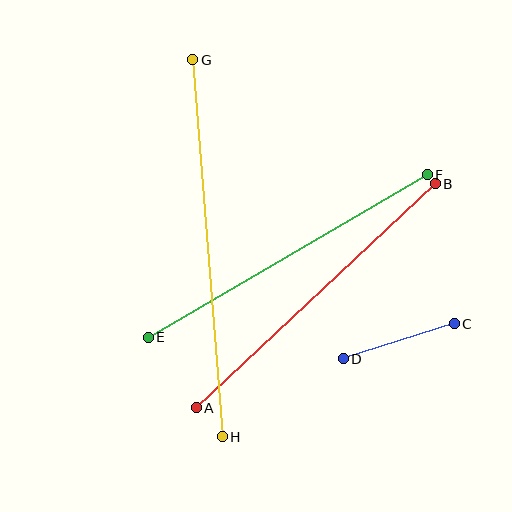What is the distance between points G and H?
The distance is approximately 378 pixels.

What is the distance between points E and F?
The distance is approximately 323 pixels.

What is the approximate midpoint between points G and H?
The midpoint is at approximately (207, 248) pixels.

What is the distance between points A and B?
The distance is approximately 328 pixels.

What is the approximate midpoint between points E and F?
The midpoint is at approximately (288, 256) pixels.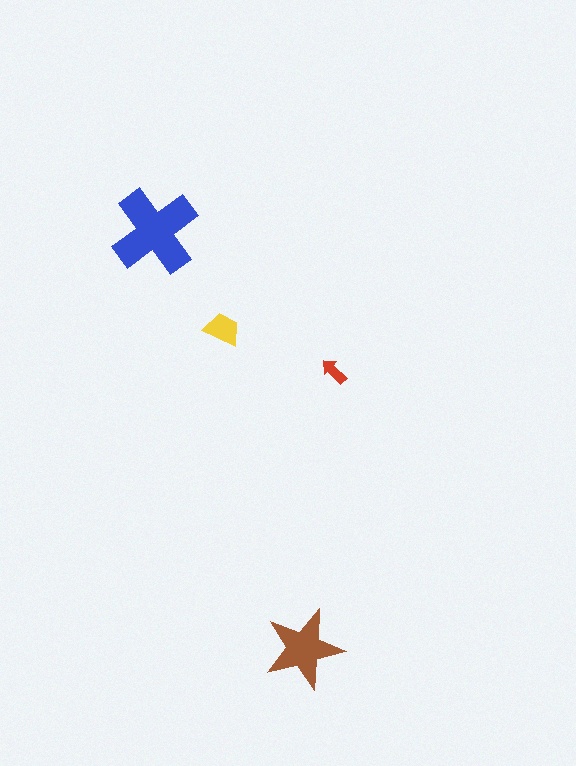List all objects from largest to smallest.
The blue cross, the brown star, the yellow trapezoid, the red arrow.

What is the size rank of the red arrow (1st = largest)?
4th.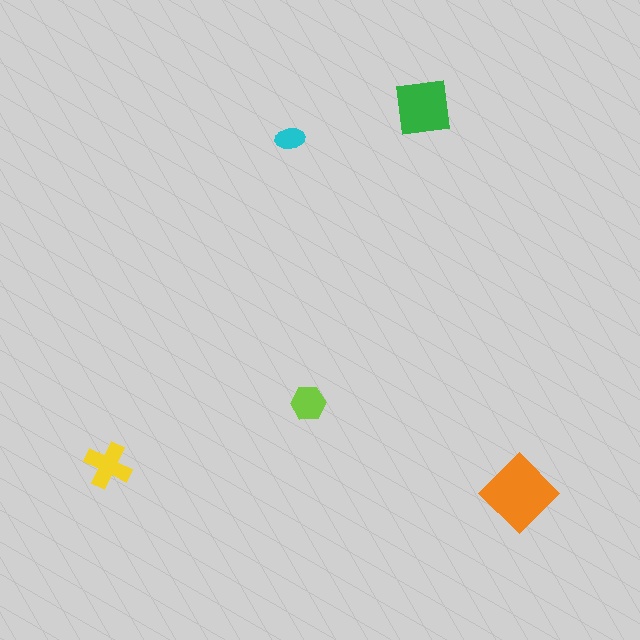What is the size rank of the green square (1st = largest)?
2nd.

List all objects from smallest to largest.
The cyan ellipse, the lime hexagon, the yellow cross, the green square, the orange diamond.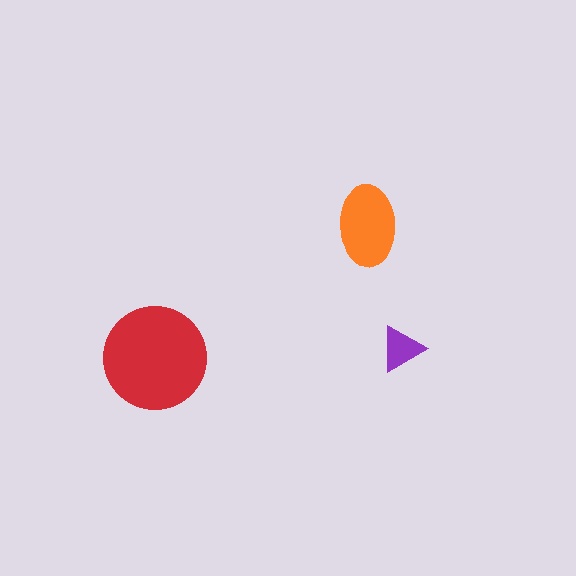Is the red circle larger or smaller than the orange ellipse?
Larger.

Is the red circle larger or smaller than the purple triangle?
Larger.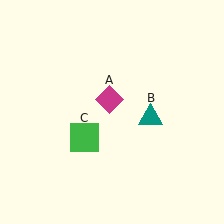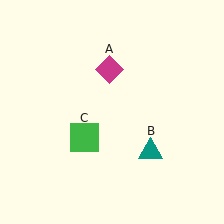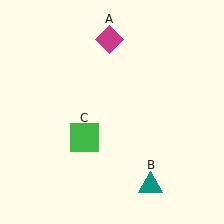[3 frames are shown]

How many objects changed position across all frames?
2 objects changed position: magenta diamond (object A), teal triangle (object B).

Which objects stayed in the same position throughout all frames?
Green square (object C) remained stationary.